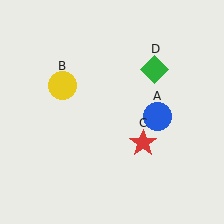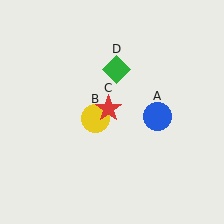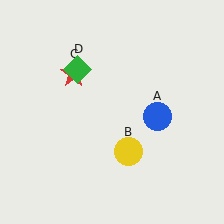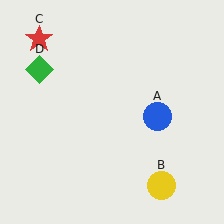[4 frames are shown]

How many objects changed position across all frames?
3 objects changed position: yellow circle (object B), red star (object C), green diamond (object D).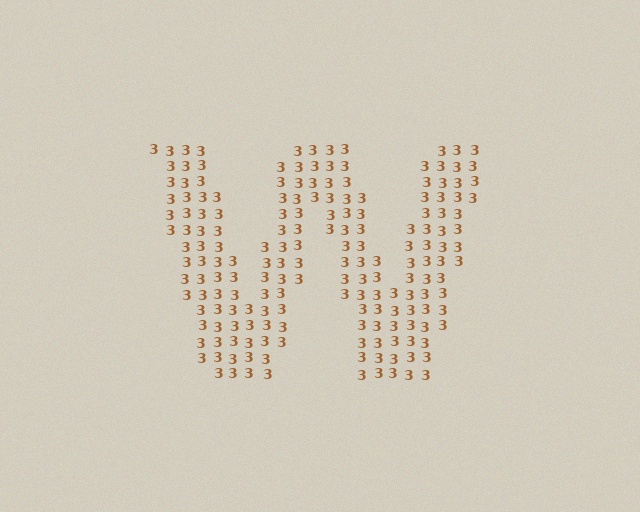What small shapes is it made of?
It is made of small digit 3's.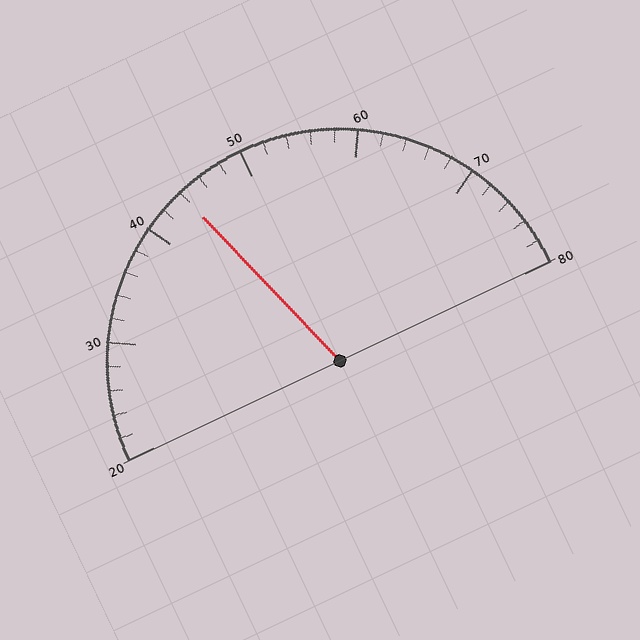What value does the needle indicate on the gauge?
The needle indicates approximately 44.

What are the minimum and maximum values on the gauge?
The gauge ranges from 20 to 80.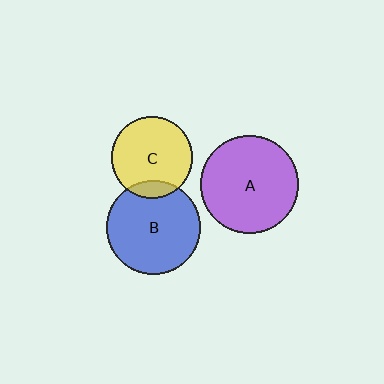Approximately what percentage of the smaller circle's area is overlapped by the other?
Approximately 10%.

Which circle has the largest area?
Circle A (purple).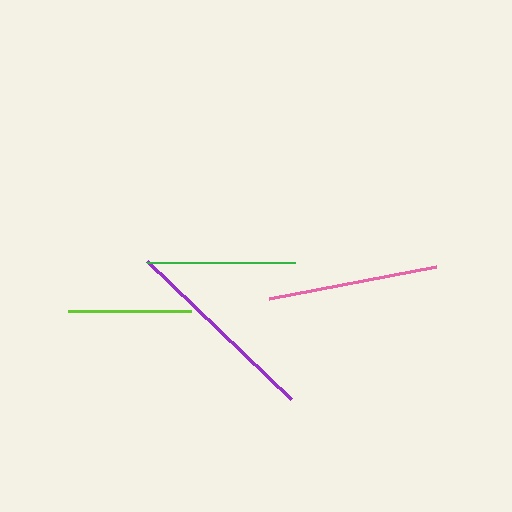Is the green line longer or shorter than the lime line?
The green line is longer than the lime line.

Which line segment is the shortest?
The lime line is the shortest at approximately 122 pixels.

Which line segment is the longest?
The purple line is the longest at approximately 199 pixels.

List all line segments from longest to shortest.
From longest to shortest: purple, pink, green, lime.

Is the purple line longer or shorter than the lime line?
The purple line is longer than the lime line.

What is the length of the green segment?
The green segment is approximately 148 pixels long.